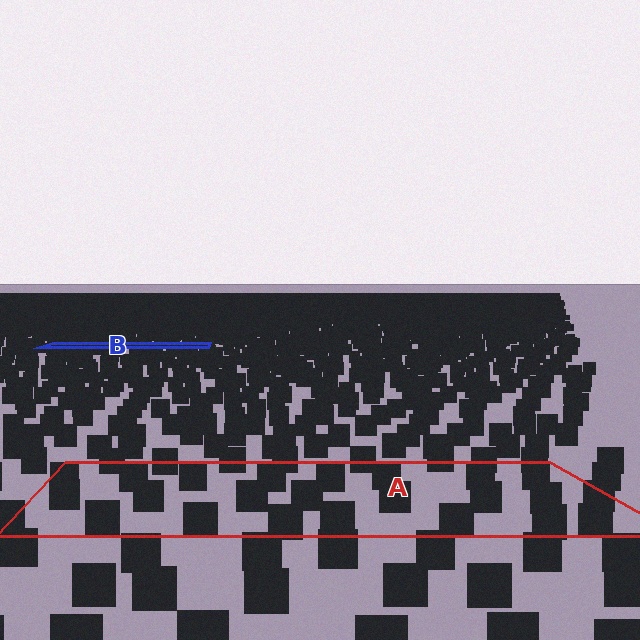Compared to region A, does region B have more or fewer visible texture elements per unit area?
Region B has more texture elements per unit area — they are packed more densely because it is farther away.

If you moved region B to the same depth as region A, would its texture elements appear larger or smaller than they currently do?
They would appear larger. At a closer depth, the same texture elements are projected at a bigger on-screen size.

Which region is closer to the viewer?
Region A is closer. The texture elements there are larger and more spread out.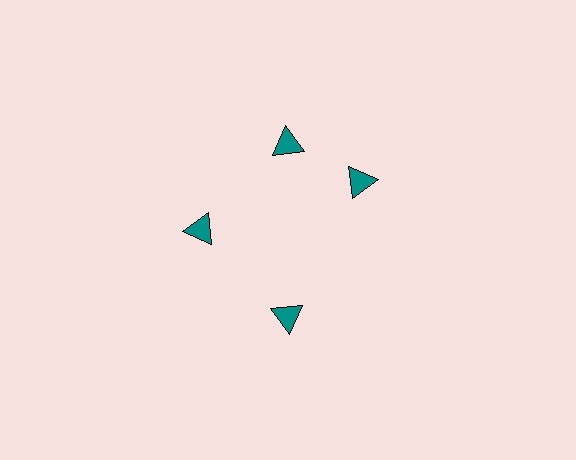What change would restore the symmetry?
The symmetry would be restored by rotating it back into even spacing with its neighbors so that all 4 triangles sit at equal angles and equal distance from the center.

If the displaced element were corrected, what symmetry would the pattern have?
It would have 4-fold rotational symmetry — the pattern would map onto itself every 90 degrees.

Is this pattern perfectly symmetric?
No. The 4 teal triangles are arranged in a ring, but one element near the 3 o'clock position is rotated out of alignment along the ring, breaking the 4-fold rotational symmetry.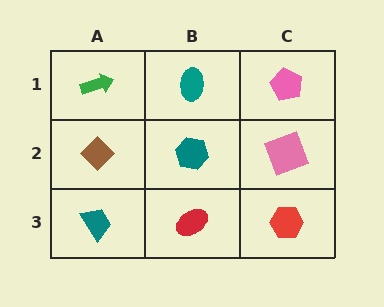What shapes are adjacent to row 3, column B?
A teal hexagon (row 2, column B), a teal trapezoid (row 3, column A), a red hexagon (row 3, column C).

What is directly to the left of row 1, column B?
A green arrow.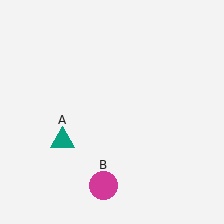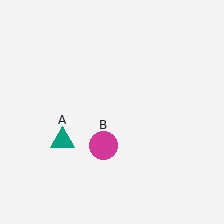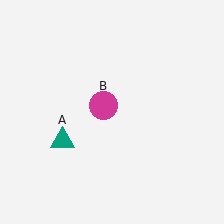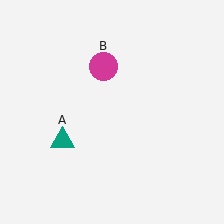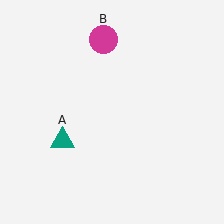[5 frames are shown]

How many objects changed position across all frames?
1 object changed position: magenta circle (object B).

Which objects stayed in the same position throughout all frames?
Teal triangle (object A) remained stationary.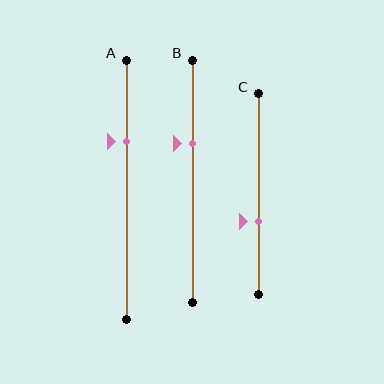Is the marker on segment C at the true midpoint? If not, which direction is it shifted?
No, the marker on segment C is shifted downward by about 14% of the segment length.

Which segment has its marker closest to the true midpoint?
Segment C has its marker closest to the true midpoint.